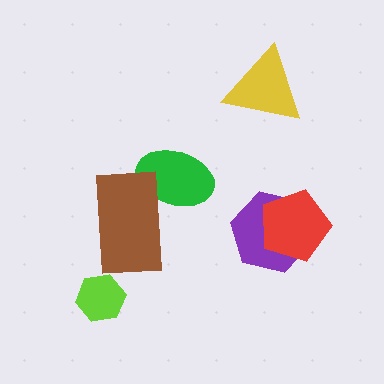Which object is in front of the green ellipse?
The brown rectangle is in front of the green ellipse.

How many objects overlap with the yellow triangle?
0 objects overlap with the yellow triangle.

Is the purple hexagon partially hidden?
Yes, it is partially covered by another shape.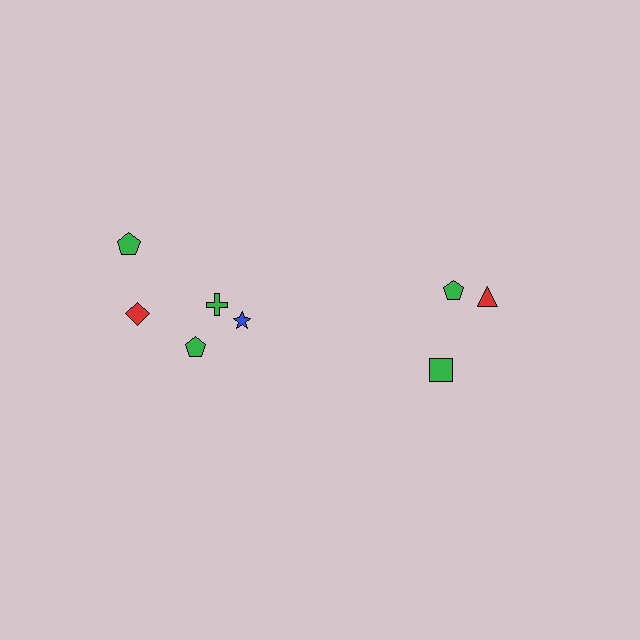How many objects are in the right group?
There are 3 objects.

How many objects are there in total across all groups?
There are 8 objects.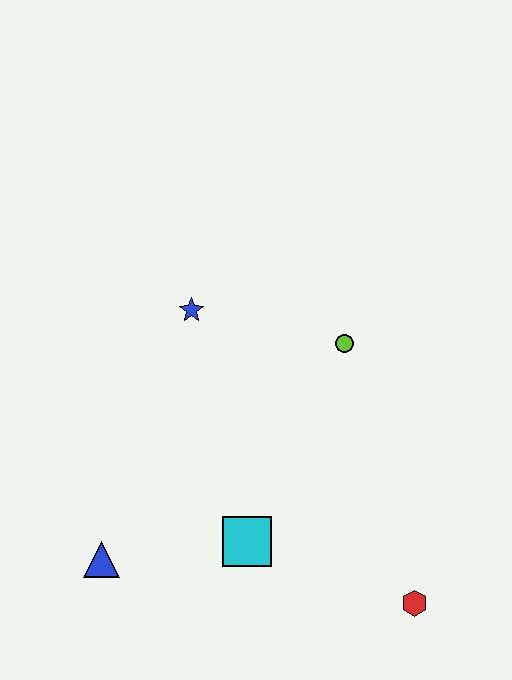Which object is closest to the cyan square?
The blue triangle is closest to the cyan square.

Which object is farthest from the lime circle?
The blue triangle is farthest from the lime circle.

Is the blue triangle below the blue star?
Yes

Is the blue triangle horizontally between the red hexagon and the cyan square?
No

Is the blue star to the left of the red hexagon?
Yes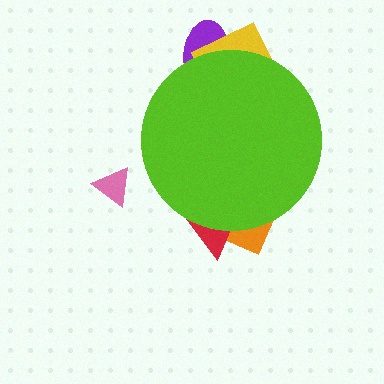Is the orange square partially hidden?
Yes, the orange square is partially hidden behind the lime circle.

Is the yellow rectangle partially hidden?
Yes, the yellow rectangle is partially hidden behind the lime circle.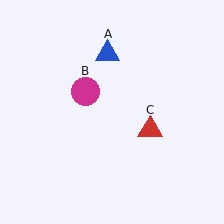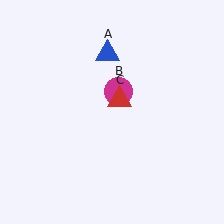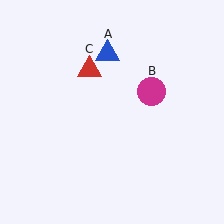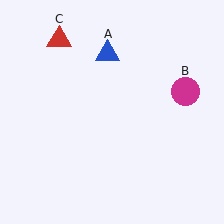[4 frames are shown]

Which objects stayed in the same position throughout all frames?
Blue triangle (object A) remained stationary.